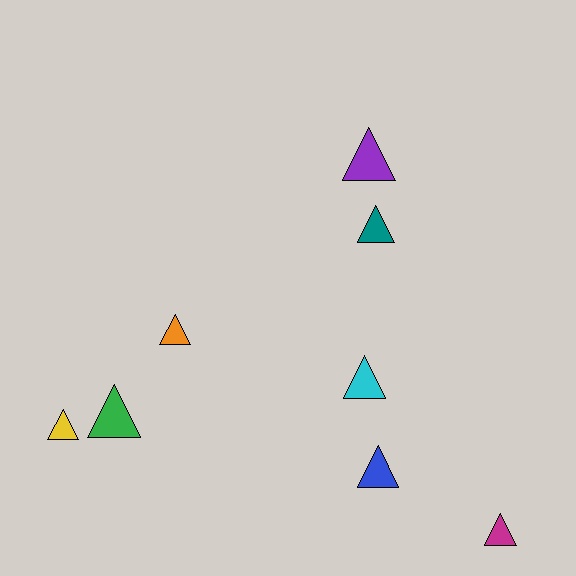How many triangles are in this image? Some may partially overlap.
There are 8 triangles.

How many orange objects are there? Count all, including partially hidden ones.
There is 1 orange object.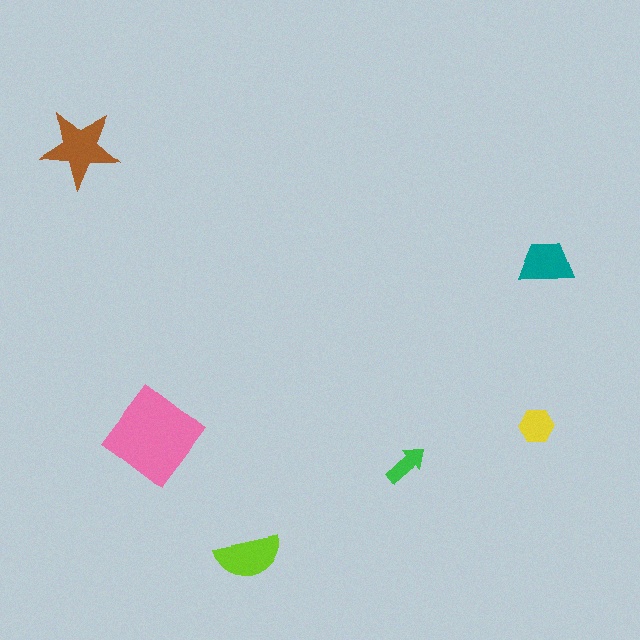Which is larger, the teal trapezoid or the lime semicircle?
The lime semicircle.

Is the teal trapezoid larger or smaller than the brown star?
Smaller.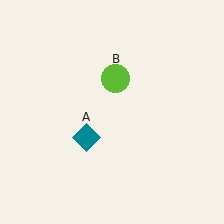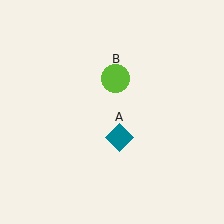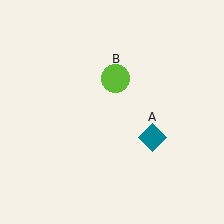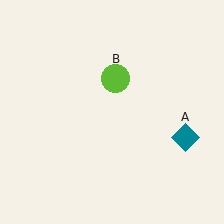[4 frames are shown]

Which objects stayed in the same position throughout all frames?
Lime circle (object B) remained stationary.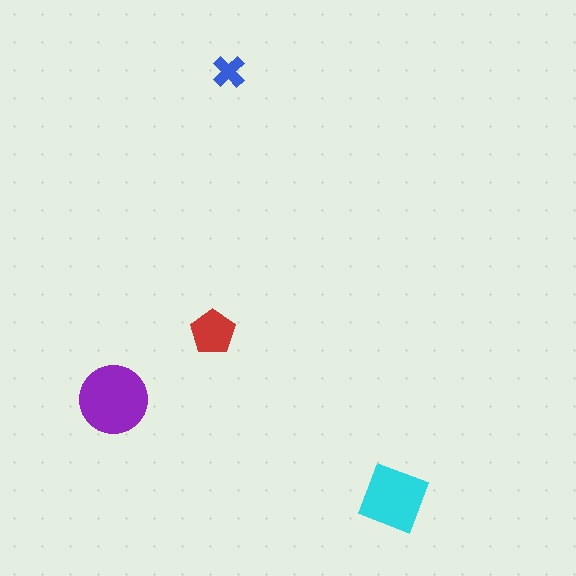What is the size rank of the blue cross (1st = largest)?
4th.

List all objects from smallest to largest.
The blue cross, the red pentagon, the cyan diamond, the purple circle.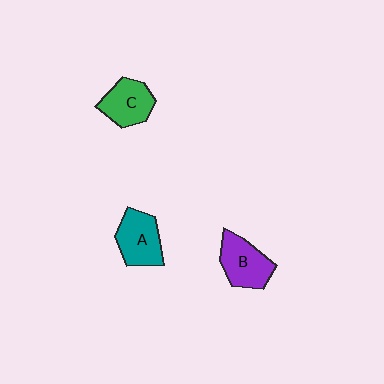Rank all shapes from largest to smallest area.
From largest to smallest: B (purple), A (teal), C (green).